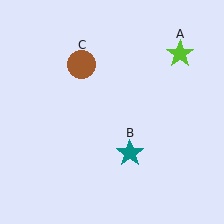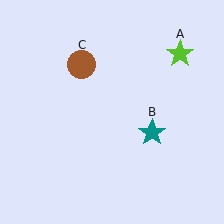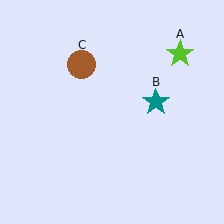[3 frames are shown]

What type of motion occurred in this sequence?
The teal star (object B) rotated counterclockwise around the center of the scene.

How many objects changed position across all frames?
1 object changed position: teal star (object B).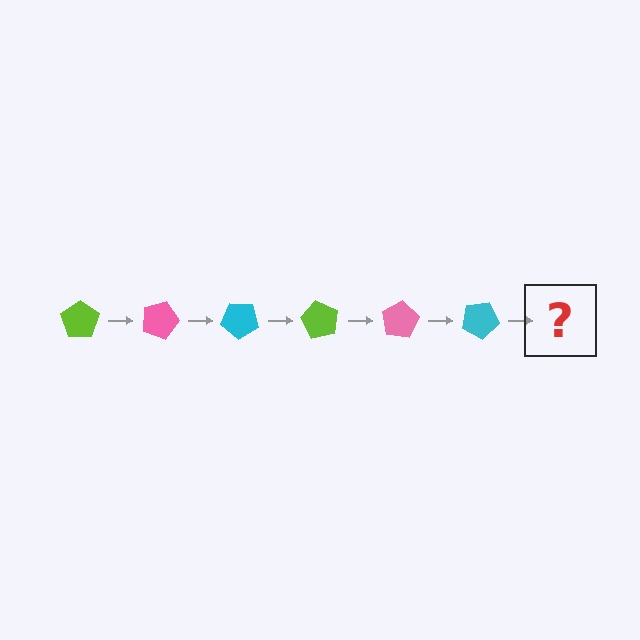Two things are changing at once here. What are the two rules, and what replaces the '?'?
The two rules are that it rotates 20 degrees each step and the color cycles through lime, pink, and cyan. The '?' should be a lime pentagon, rotated 120 degrees from the start.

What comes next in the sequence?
The next element should be a lime pentagon, rotated 120 degrees from the start.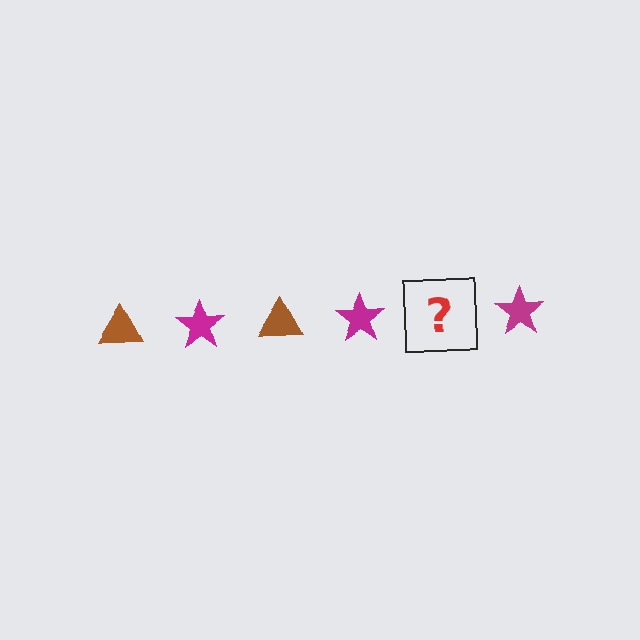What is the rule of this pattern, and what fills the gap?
The rule is that the pattern alternates between brown triangle and magenta star. The gap should be filled with a brown triangle.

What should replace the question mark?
The question mark should be replaced with a brown triangle.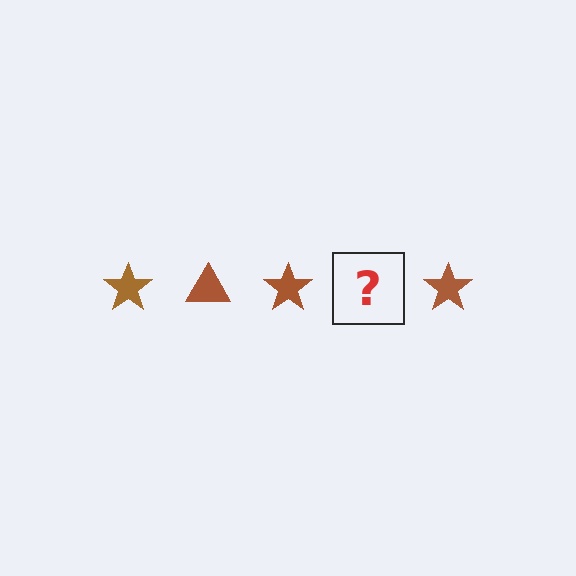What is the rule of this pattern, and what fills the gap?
The rule is that the pattern cycles through star, triangle shapes in brown. The gap should be filled with a brown triangle.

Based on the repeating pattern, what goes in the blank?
The blank should be a brown triangle.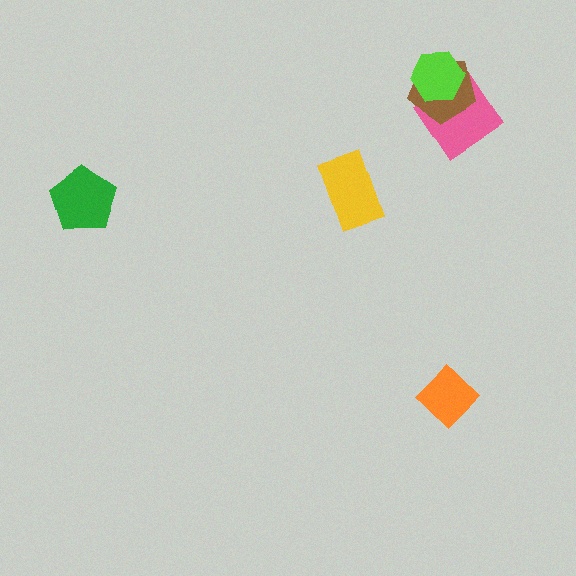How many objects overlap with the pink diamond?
2 objects overlap with the pink diamond.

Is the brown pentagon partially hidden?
Yes, it is partially covered by another shape.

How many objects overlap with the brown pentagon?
2 objects overlap with the brown pentagon.